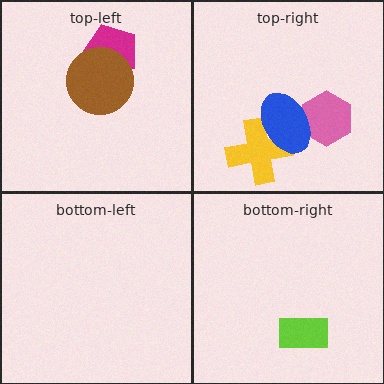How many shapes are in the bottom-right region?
1.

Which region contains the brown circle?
The top-left region.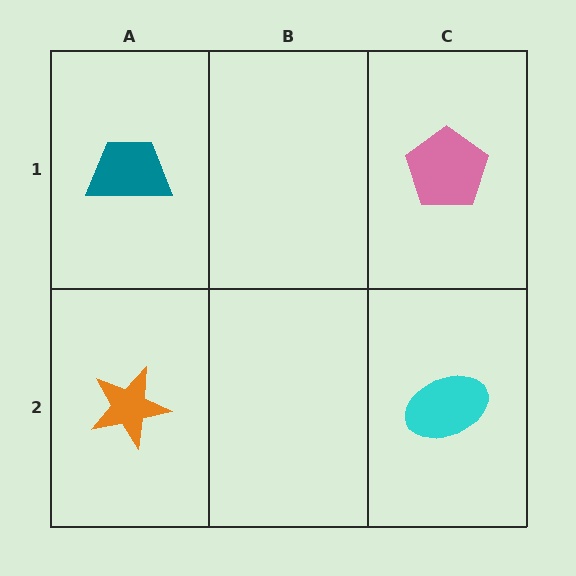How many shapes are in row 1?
2 shapes.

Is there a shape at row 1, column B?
No, that cell is empty.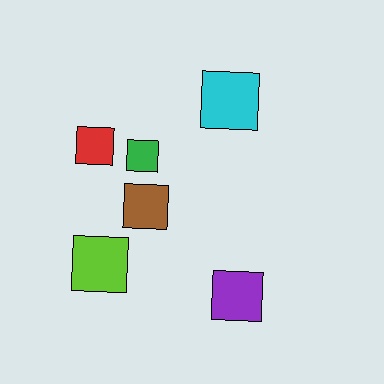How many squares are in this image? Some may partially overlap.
There are 6 squares.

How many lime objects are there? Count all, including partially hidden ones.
There is 1 lime object.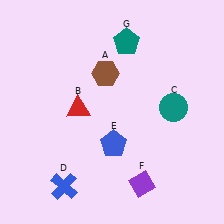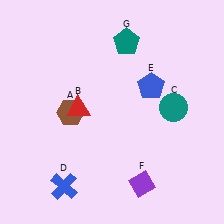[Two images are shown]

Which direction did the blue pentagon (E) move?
The blue pentagon (E) moved up.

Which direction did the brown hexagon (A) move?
The brown hexagon (A) moved down.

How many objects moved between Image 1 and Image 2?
2 objects moved between the two images.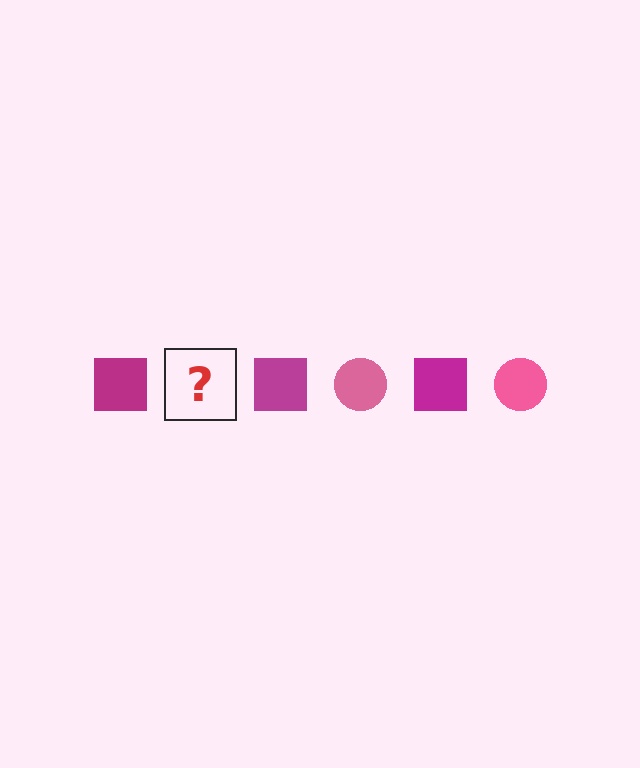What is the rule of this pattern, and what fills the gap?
The rule is that the pattern alternates between magenta square and pink circle. The gap should be filled with a pink circle.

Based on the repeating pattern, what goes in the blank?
The blank should be a pink circle.